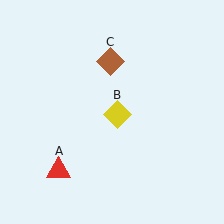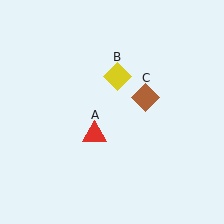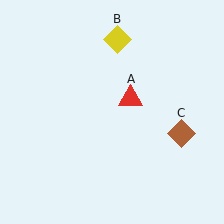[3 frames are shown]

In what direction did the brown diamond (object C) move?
The brown diamond (object C) moved down and to the right.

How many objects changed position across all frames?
3 objects changed position: red triangle (object A), yellow diamond (object B), brown diamond (object C).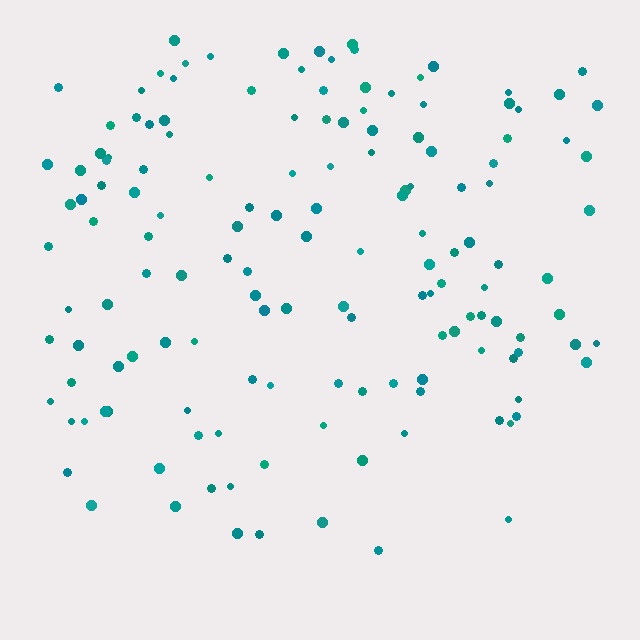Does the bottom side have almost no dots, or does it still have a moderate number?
Still a moderate number, just noticeably fewer than the top.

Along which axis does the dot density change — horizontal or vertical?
Vertical.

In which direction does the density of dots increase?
From bottom to top, with the top side densest.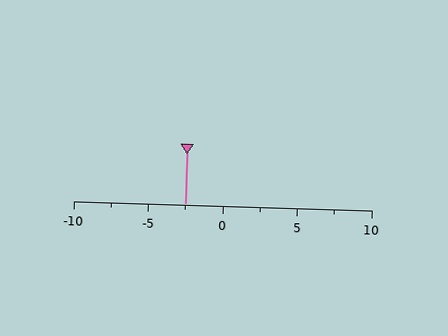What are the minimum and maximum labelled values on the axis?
The axis runs from -10 to 10.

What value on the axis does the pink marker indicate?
The marker indicates approximately -2.5.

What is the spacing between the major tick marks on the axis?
The major ticks are spaced 5 apart.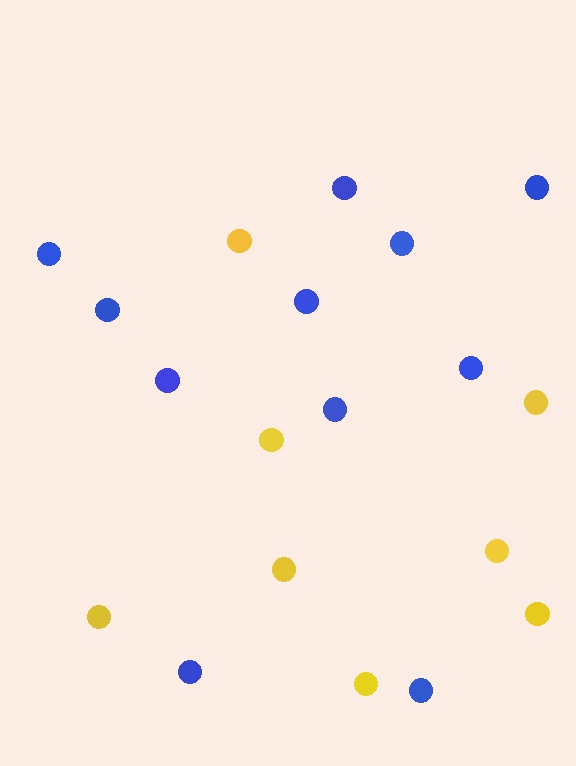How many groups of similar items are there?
There are 2 groups: one group of yellow circles (8) and one group of blue circles (11).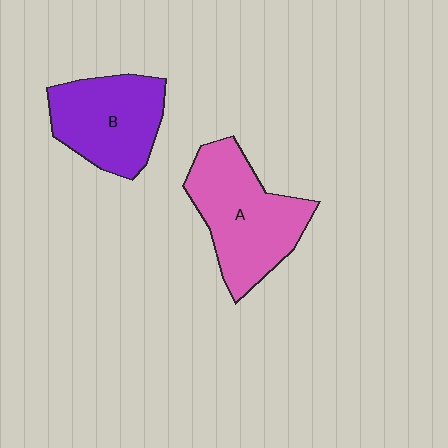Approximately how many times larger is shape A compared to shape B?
Approximately 1.2 times.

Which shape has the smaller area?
Shape B (purple).